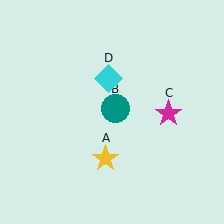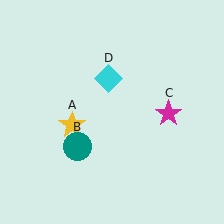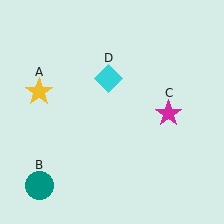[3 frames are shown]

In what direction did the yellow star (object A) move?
The yellow star (object A) moved up and to the left.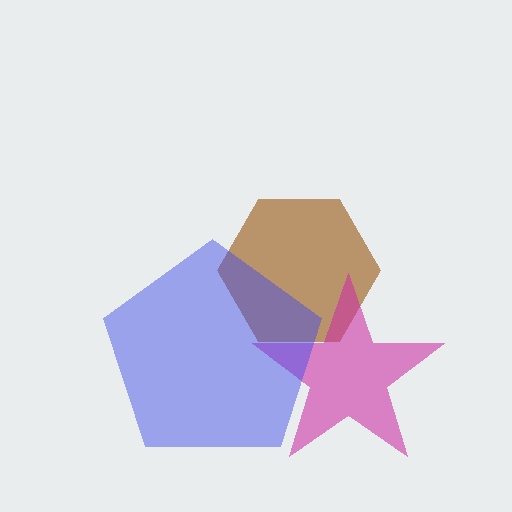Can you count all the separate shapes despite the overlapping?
Yes, there are 3 separate shapes.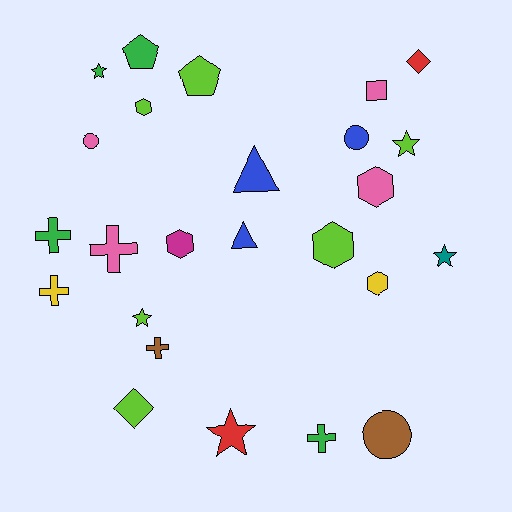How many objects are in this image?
There are 25 objects.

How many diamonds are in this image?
There are 2 diamonds.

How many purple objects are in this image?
There are no purple objects.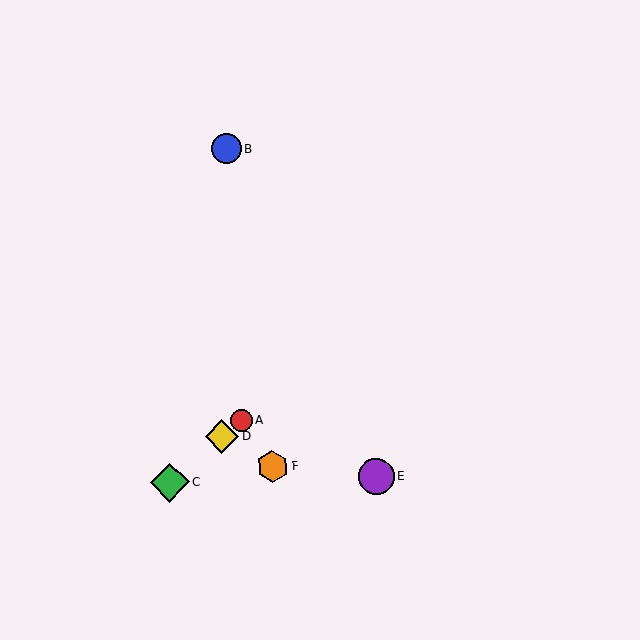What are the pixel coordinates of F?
Object F is at (272, 466).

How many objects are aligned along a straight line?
3 objects (A, C, D) are aligned along a straight line.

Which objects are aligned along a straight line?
Objects A, C, D are aligned along a straight line.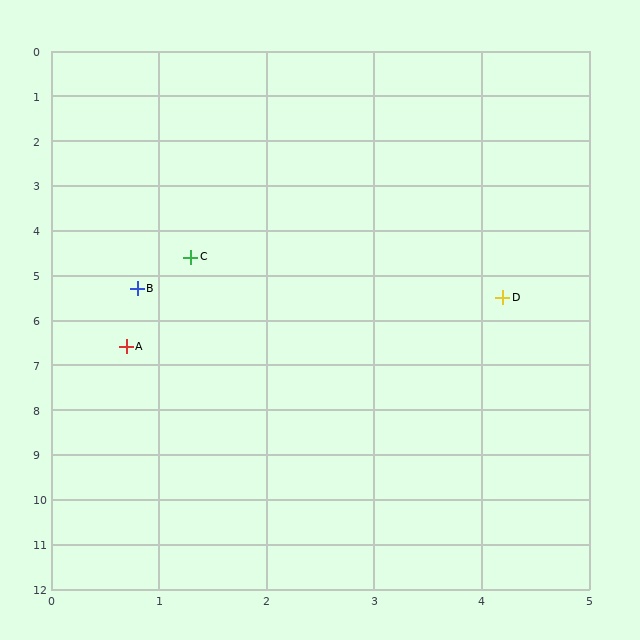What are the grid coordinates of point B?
Point B is at approximately (0.8, 5.3).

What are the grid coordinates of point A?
Point A is at approximately (0.7, 6.6).